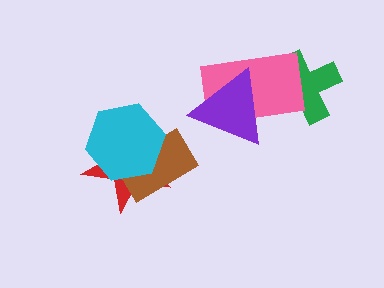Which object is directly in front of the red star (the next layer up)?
The brown rectangle is directly in front of the red star.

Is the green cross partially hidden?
Yes, it is partially covered by another shape.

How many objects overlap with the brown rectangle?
2 objects overlap with the brown rectangle.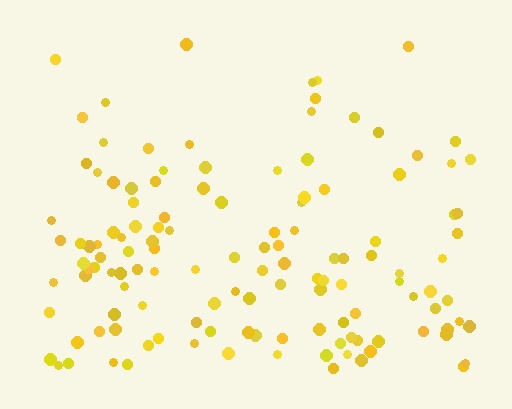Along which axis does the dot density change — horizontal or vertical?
Vertical.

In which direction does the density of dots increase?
From top to bottom, with the bottom side densest.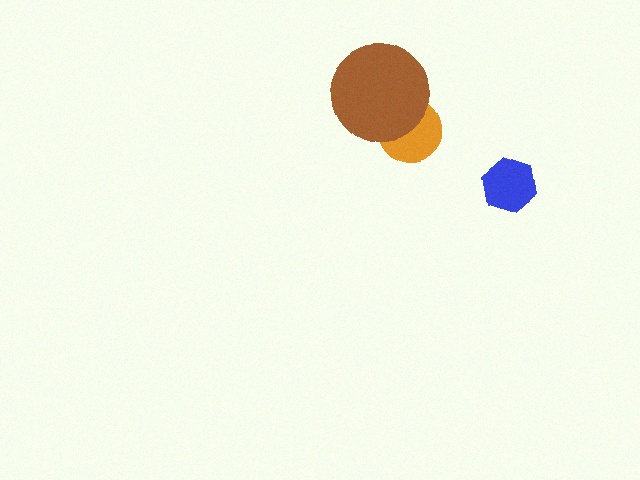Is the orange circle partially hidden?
Yes, it is partially covered by another shape.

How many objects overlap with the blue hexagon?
0 objects overlap with the blue hexagon.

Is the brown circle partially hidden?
No, no other shape covers it.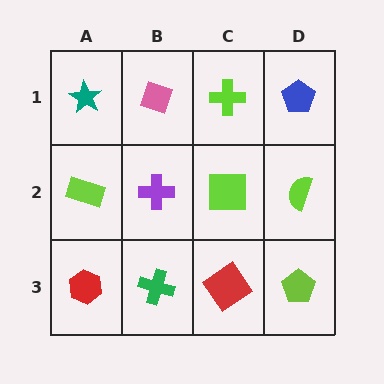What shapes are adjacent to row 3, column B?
A purple cross (row 2, column B), a red hexagon (row 3, column A), a red diamond (row 3, column C).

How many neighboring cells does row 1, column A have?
2.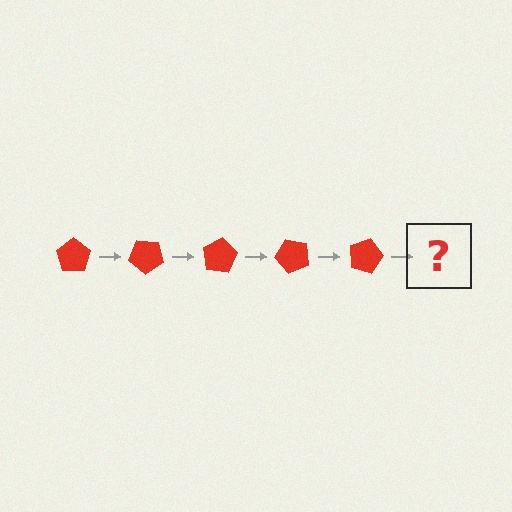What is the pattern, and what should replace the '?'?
The pattern is that the pentagon rotates 40 degrees each step. The '?' should be a red pentagon rotated 200 degrees.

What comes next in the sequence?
The next element should be a red pentagon rotated 200 degrees.